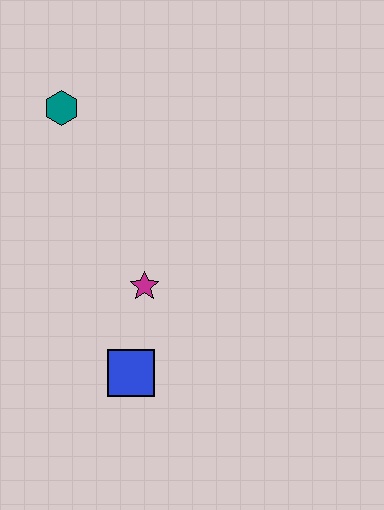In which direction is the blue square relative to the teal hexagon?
The blue square is below the teal hexagon.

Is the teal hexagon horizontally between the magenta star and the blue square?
No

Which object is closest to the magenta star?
The blue square is closest to the magenta star.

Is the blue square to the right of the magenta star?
No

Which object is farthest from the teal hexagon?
The blue square is farthest from the teal hexagon.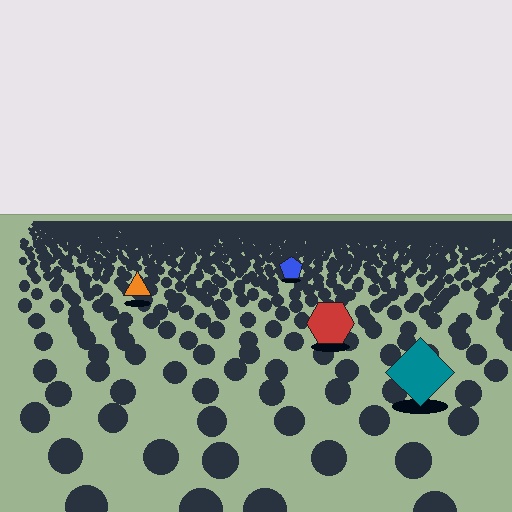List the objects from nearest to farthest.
From nearest to farthest: the teal diamond, the red hexagon, the orange triangle, the blue pentagon.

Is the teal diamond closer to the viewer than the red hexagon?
Yes. The teal diamond is closer — you can tell from the texture gradient: the ground texture is coarser near it.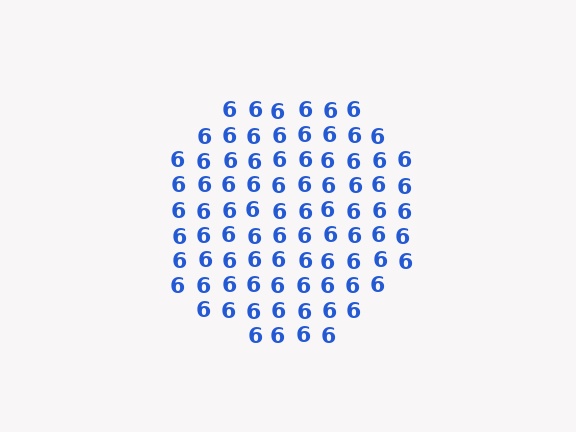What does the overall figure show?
The overall figure shows a circle.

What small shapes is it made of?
It is made of small digit 6's.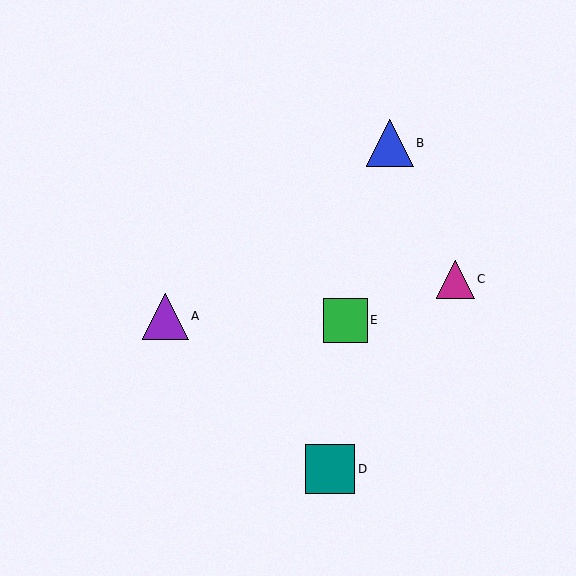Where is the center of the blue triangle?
The center of the blue triangle is at (390, 143).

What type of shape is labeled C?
Shape C is a magenta triangle.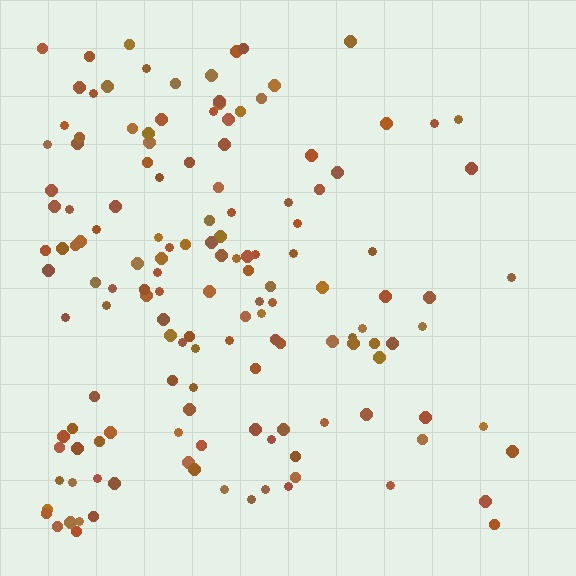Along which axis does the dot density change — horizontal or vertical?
Horizontal.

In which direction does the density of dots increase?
From right to left, with the left side densest.